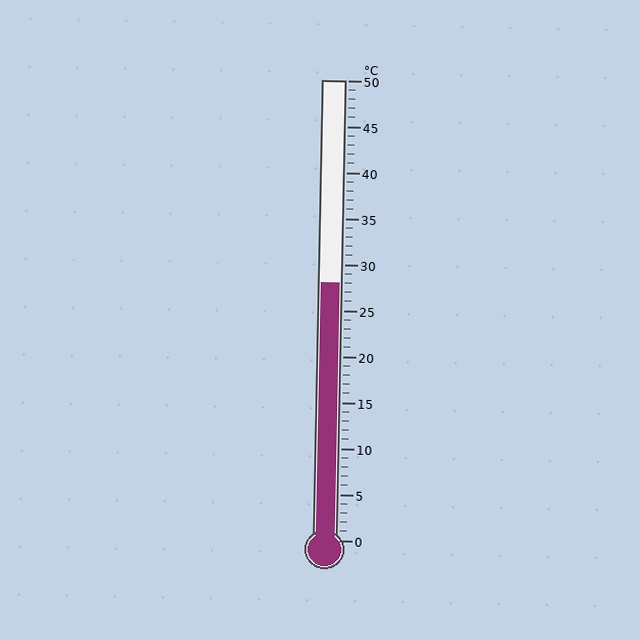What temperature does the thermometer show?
The thermometer shows approximately 28°C.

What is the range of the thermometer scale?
The thermometer scale ranges from 0°C to 50°C.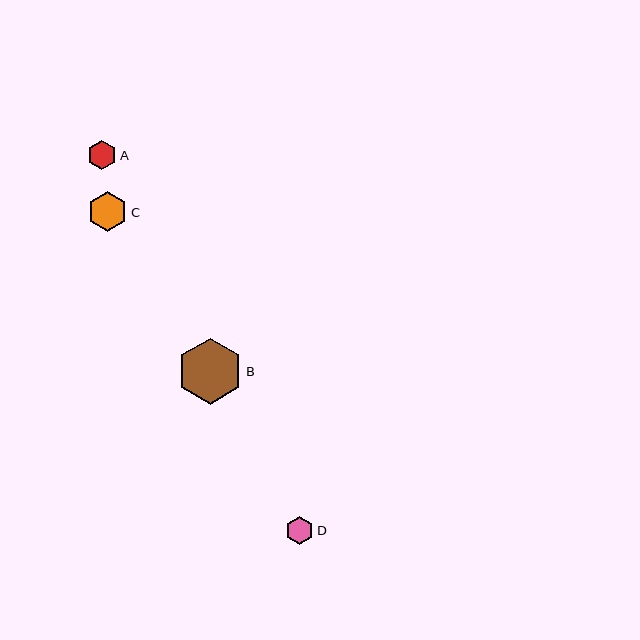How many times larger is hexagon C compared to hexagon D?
Hexagon C is approximately 1.4 times the size of hexagon D.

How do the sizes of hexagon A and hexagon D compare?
Hexagon A and hexagon D are approximately the same size.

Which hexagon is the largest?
Hexagon B is the largest with a size of approximately 66 pixels.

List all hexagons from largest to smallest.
From largest to smallest: B, C, A, D.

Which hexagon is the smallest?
Hexagon D is the smallest with a size of approximately 28 pixels.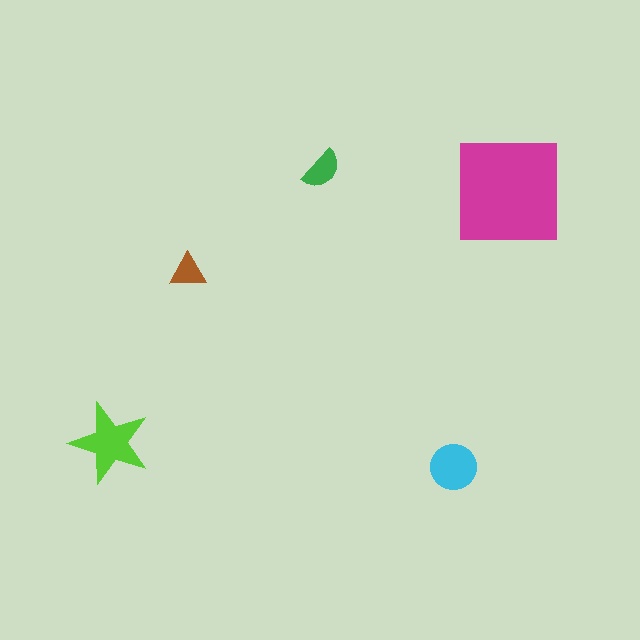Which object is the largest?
The magenta square.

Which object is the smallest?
The brown triangle.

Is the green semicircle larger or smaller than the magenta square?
Smaller.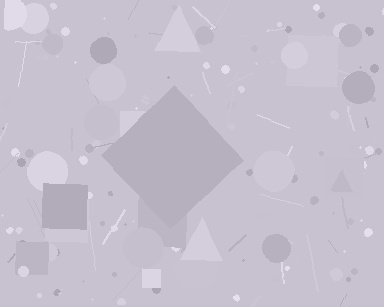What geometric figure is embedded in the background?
A diamond is embedded in the background.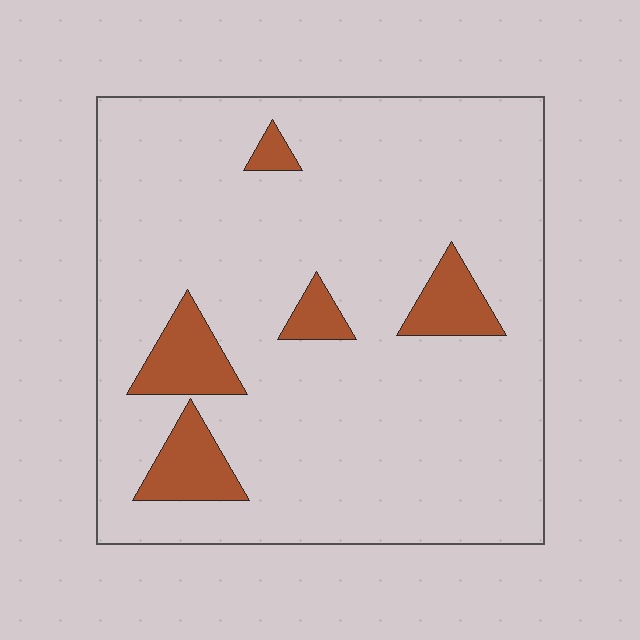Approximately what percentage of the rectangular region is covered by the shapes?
Approximately 10%.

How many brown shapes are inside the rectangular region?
5.